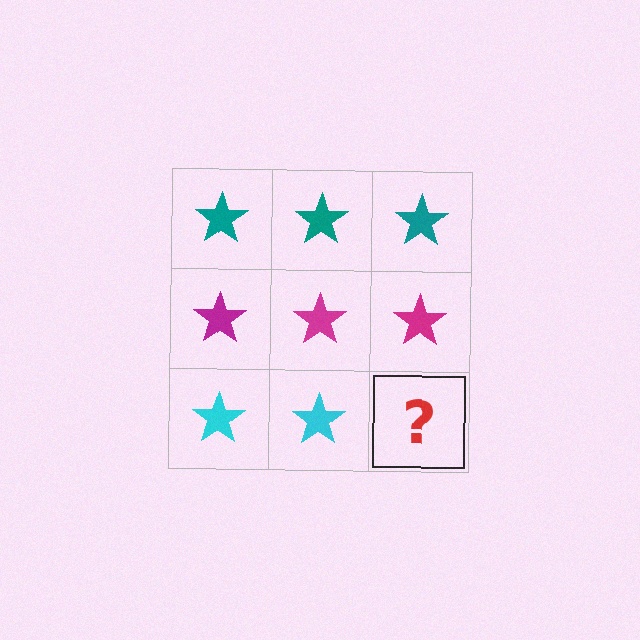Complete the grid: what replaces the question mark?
The question mark should be replaced with a cyan star.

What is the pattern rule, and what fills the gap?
The rule is that each row has a consistent color. The gap should be filled with a cyan star.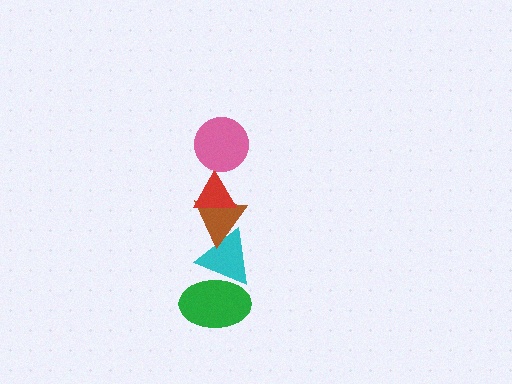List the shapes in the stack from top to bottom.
From top to bottom: the pink circle, the red triangle, the brown triangle, the cyan triangle, the green ellipse.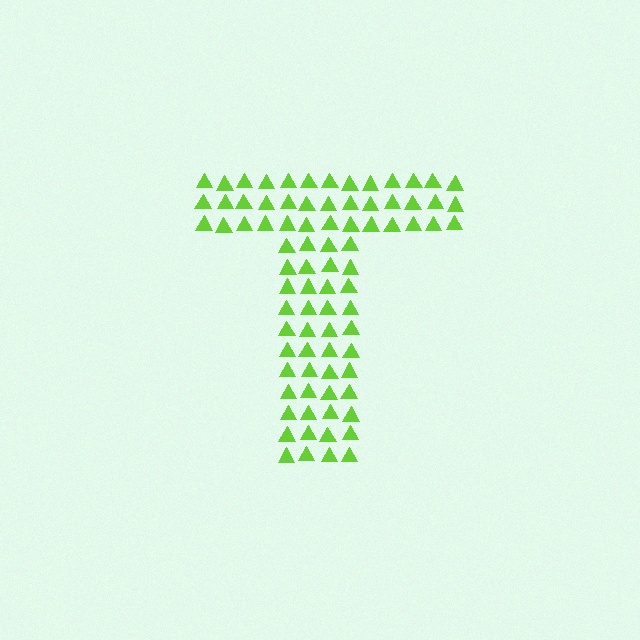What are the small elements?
The small elements are triangles.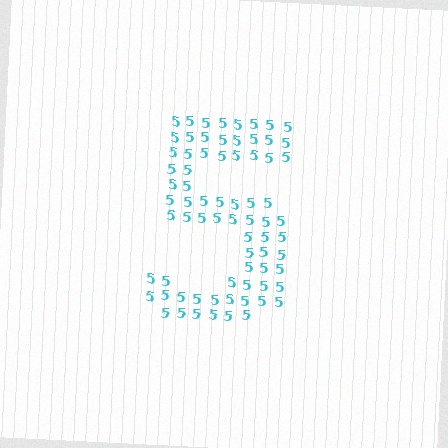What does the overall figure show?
The overall figure shows the digit 5.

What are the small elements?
The small elements are digit 5's.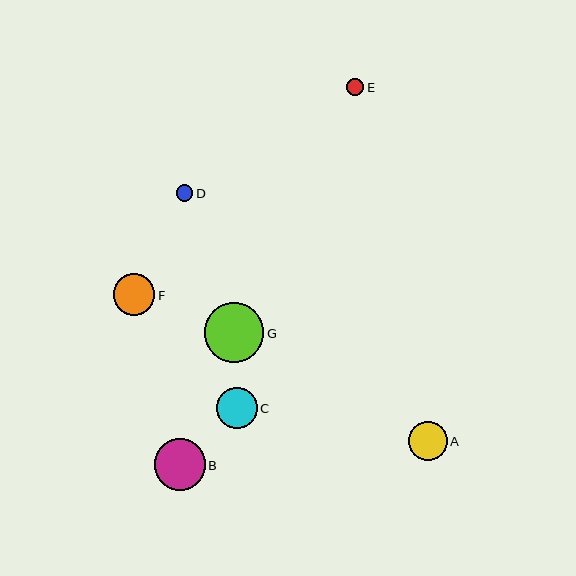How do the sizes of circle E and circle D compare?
Circle E and circle D are approximately the same size.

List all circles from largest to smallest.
From largest to smallest: G, B, F, C, A, E, D.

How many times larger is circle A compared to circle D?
Circle A is approximately 2.4 times the size of circle D.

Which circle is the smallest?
Circle D is the smallest with a size of approximately 16 pixels.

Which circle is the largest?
Circle G is the largest with a size of approximately 59 pixels.